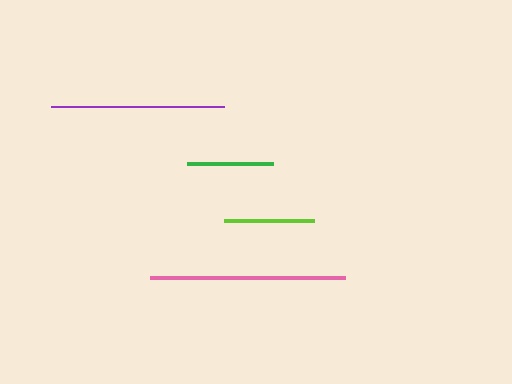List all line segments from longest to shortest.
From longest to shortest: pink, purple, lime, green.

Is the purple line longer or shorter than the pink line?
The pink line is longer than the purple line.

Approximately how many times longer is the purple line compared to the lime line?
The purple line is approximately 1.9 times the length of the lime line.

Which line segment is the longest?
The pink line is the longest at approximately 195 pixels.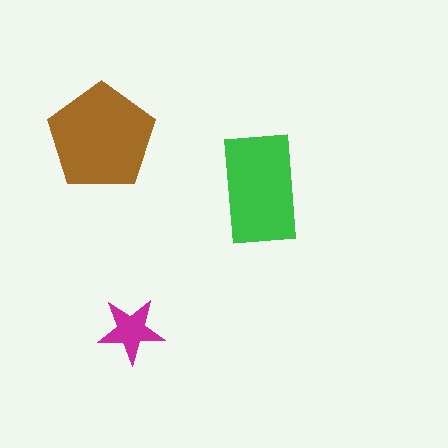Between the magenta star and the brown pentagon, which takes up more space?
The brown pentagon.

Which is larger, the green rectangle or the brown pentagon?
The brown pentagon.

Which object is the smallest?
The magenta star.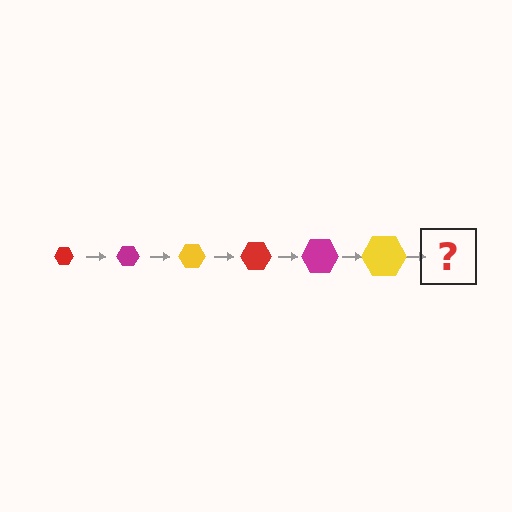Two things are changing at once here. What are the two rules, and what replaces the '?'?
The two rules are that the hexagon grows larger each step and the color cycles through red, magenta, and yellow. The '?' should be a red hexagon, larger than the previous one.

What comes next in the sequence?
The next element should be a red hexagon, larger than the previous one.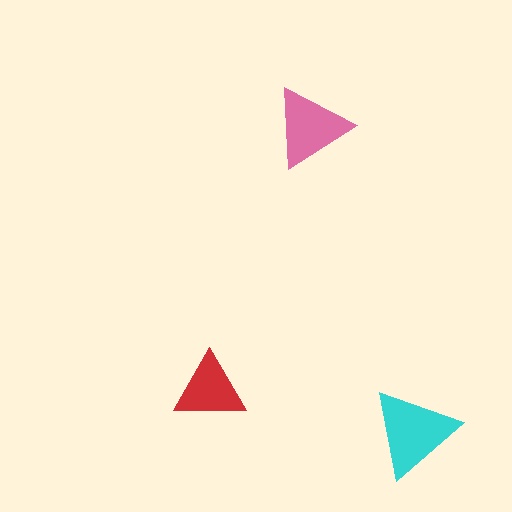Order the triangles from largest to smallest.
the cyan one, the pink one, the red one.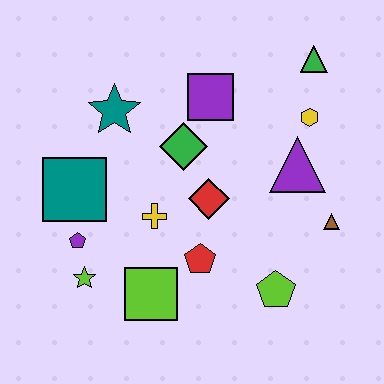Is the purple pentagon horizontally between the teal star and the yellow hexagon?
No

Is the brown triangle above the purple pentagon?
Yes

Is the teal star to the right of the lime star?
Yes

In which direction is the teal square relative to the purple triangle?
The teal square is to the left of the purple triangle.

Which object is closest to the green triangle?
The yellow hexagon is closest to the green triangle.